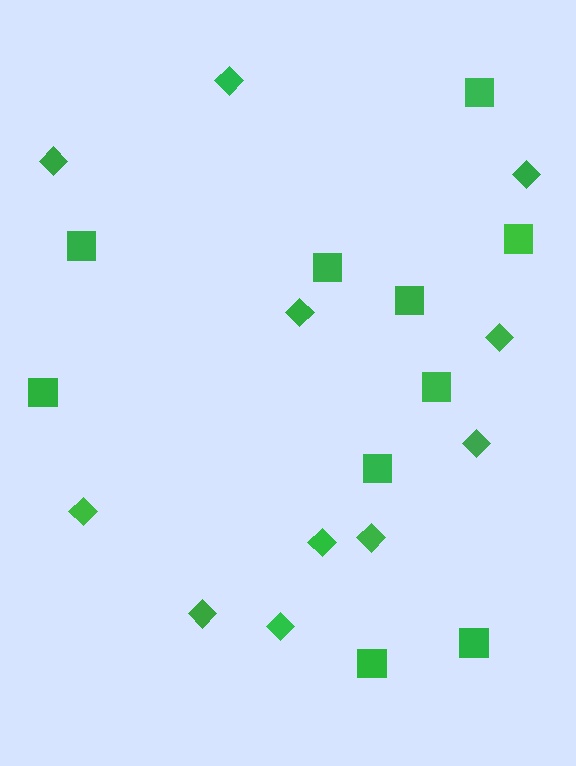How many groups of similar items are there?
There are 2 groups: one group of diamonds (11) and one group of squares (10).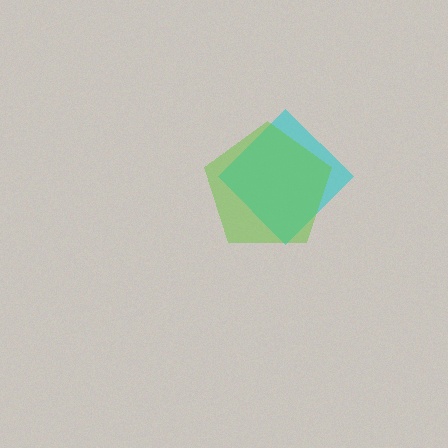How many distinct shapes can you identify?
There are 2 distinct shapes: a cyan diamond, a lime pentagon.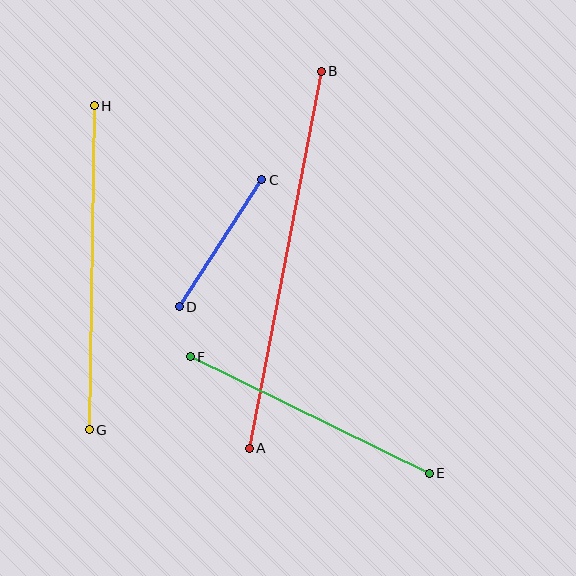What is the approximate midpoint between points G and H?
The midpoint is at approximately (92, 268) pixels.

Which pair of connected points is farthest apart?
Points A and B are farthest apart.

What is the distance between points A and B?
The distance is approximately 384 pixels.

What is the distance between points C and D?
The distance is approximately 152 pixels.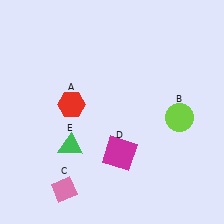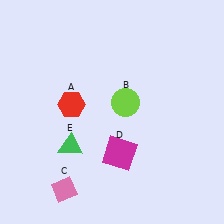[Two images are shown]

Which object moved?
The lime circle (B) moved left.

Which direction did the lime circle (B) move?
The lime circle (B) moved left.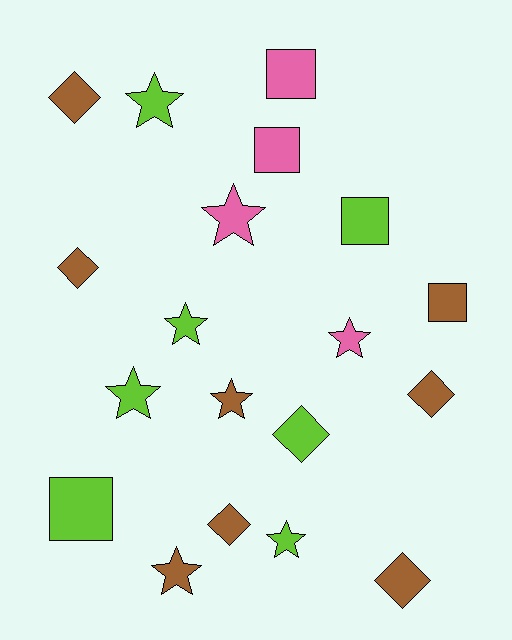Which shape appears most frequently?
Star, with 8 objects.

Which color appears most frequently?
Brown, with 8 objects.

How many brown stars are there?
There are 2 brown stars.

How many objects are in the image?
There are 19 objects.